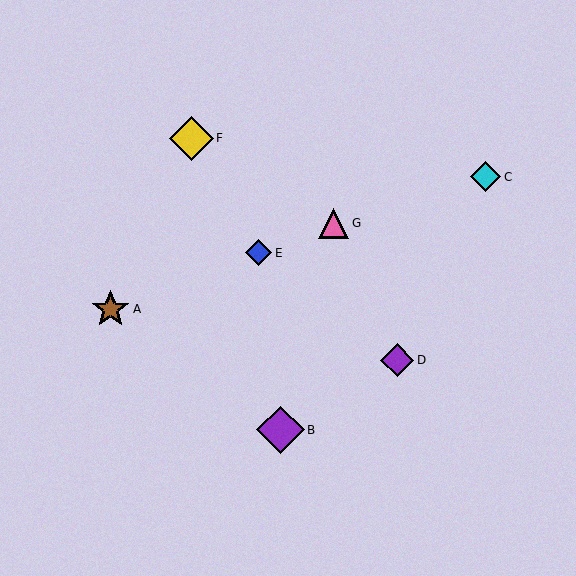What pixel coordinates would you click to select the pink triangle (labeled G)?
Click at (334, 223) to select the pink triangle G.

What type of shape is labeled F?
Shape F is a yellow diamond.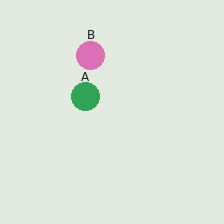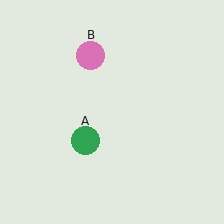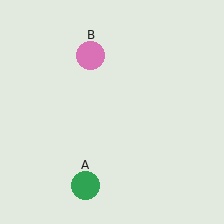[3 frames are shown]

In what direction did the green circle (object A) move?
The green circle (object A) moved down.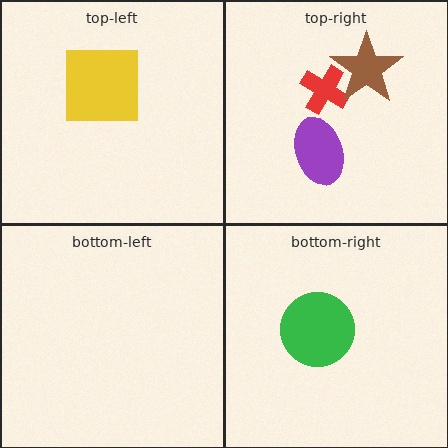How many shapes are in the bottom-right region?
1.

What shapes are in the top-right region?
The purple ellipse, the red cross, the brown star.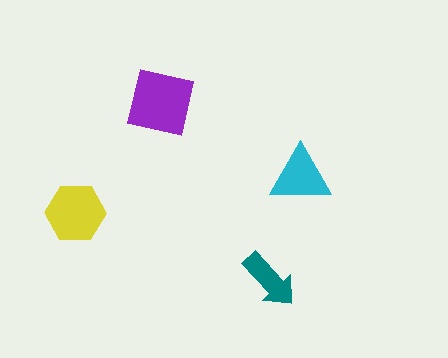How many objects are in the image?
There are 4 objects in the image.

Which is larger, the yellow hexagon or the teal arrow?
The yellow hexagon.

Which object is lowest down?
The teal arrow is bottommost.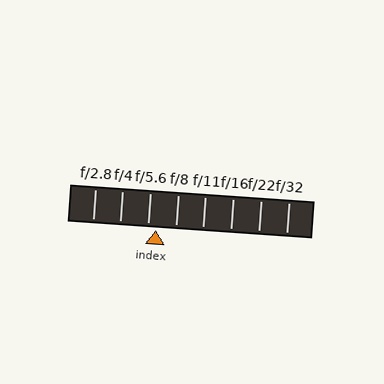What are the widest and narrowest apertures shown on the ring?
The widest aperture shown is f/2.8 and the narrowest is f/32.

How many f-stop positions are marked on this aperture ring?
There are 8 f-stop positions marked.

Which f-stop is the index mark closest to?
The index mark is closest to f/5.6.